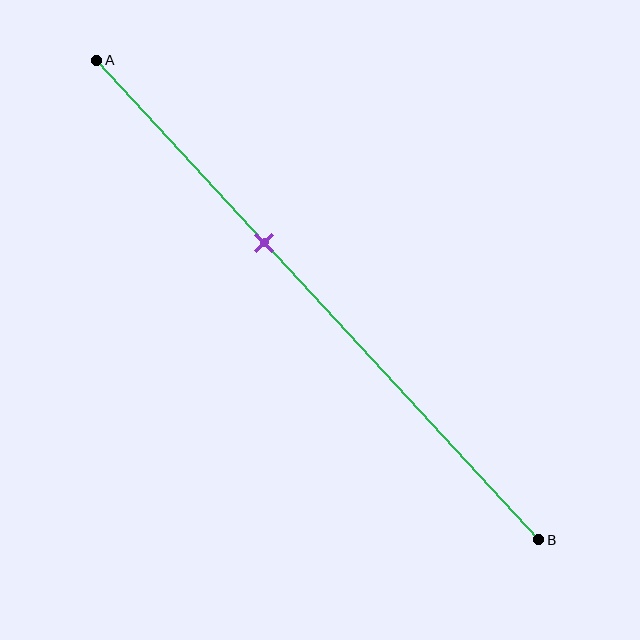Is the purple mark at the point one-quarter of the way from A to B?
No, the mark is at about 40% from A, not at the 25% one-quarter point.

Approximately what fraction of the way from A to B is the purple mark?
The purple mark is approximately 40% of the way from A to B.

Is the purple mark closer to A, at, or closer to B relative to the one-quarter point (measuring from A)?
The purple mark is closer to point B than the one-quarter point of segment AB.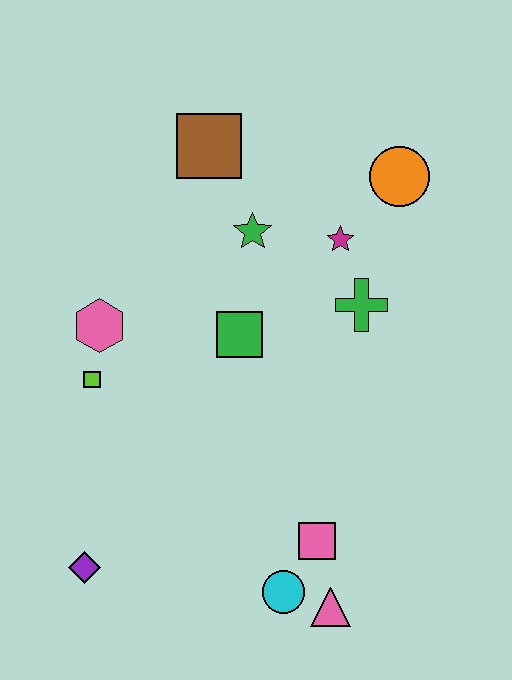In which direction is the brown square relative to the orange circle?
The brown square is to the left of the orange circle.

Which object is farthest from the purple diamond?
The orange circle is farthest from the purple diamond.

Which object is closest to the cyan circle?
The pink triangle is closest to the cyan circle.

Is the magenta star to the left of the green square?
No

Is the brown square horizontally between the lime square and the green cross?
Yes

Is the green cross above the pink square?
Yes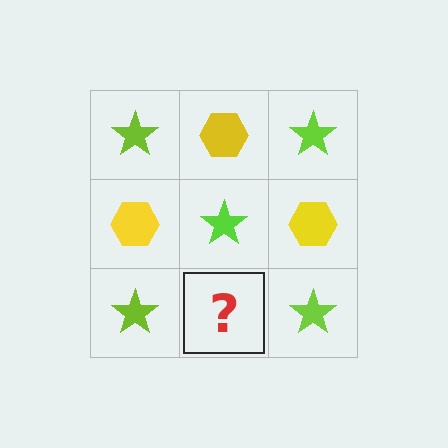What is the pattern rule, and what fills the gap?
The rule is that it alternates lime star and yellow hexagon in a checkerboard pattern. The gap should be filled with a yellow hexagon.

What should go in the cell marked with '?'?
The missing cell should contain a yellow hexagon.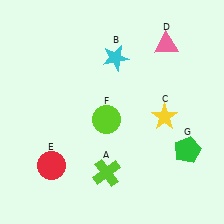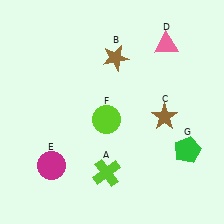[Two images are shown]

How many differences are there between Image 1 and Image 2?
There are 3 differences between the two images.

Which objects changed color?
B changed from cyan to brown. C changed from yellow to brown. E changed from red to magenta.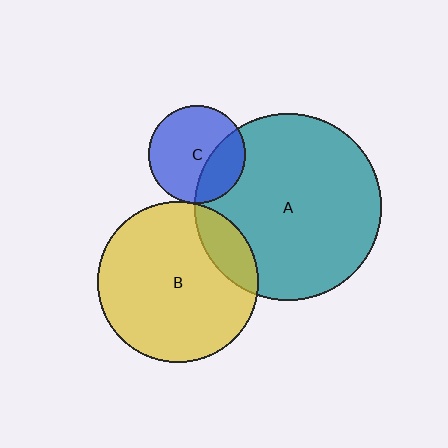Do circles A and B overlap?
Yes.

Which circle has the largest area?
Circle A (teal).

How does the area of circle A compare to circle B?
Approximately 1.3 times.